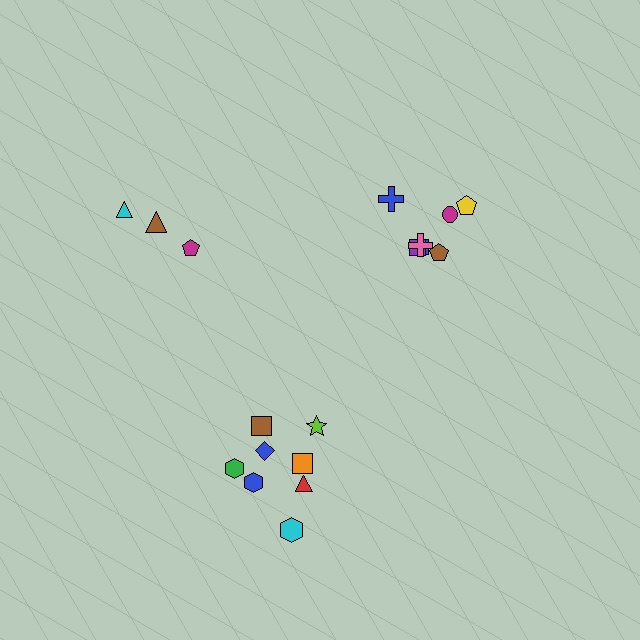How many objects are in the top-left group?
There are 3 objects.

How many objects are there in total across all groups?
There are 18 objects.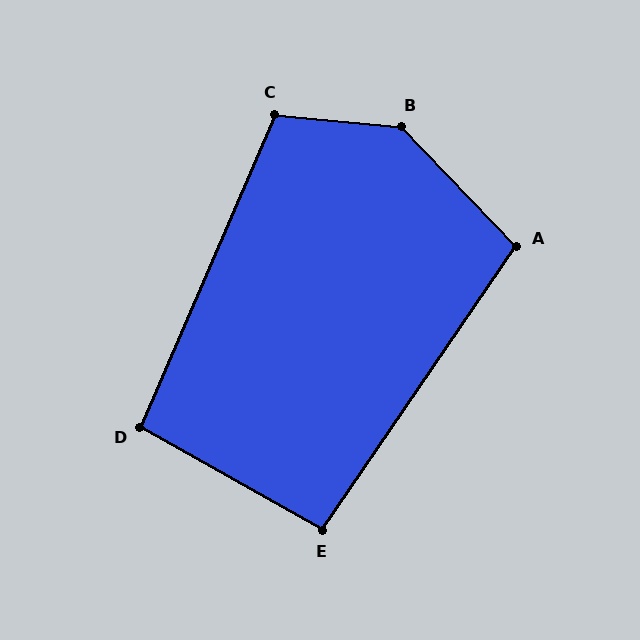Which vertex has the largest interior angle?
B, at approximately 139 degrees.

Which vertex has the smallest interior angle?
E, at approximately 95 degrees.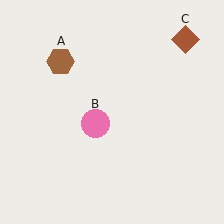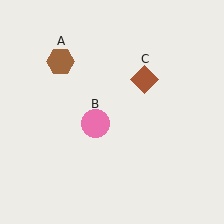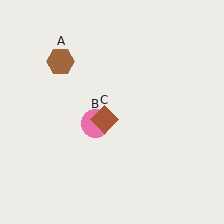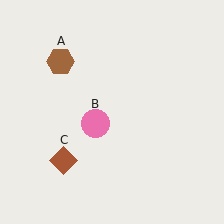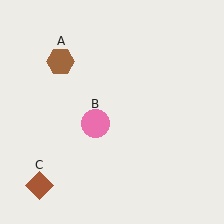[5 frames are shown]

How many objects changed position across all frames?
1 object changed position: brown diamond (object C).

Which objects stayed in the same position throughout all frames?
Brown hexagon (object A) and pink circle (object B) remained stationary.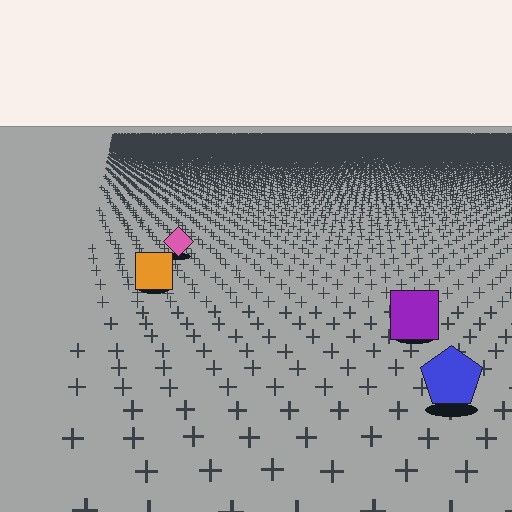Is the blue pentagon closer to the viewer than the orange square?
Yes. The blue pentagon is closer — you can tell from the texture gradient: the ground texture is coarser near it.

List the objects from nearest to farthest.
From nearest to farthest: the blue pentagon, the purple square, the orange square, the pink diamond.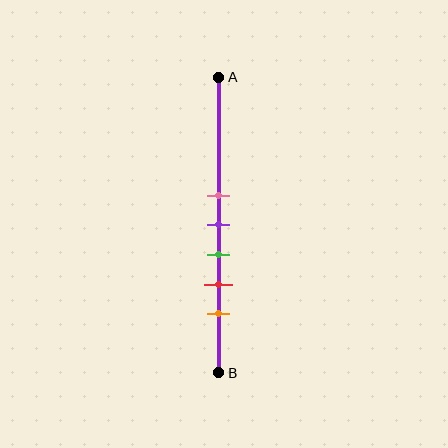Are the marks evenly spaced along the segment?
Yes, the marks are approximately evenly spaced.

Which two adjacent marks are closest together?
The pink and purple marks are the closest adjacent pair.